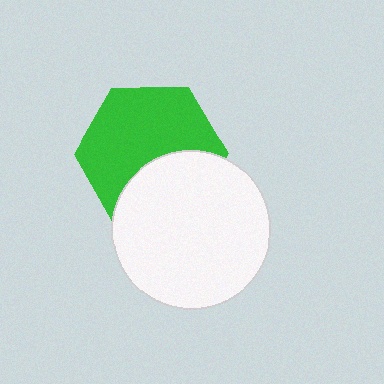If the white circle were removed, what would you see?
You would see the complete green hexagon.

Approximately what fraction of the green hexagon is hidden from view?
Roughly 36% of the green hexagon is hidden behind the white circle.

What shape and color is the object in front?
The object in front is a white circle.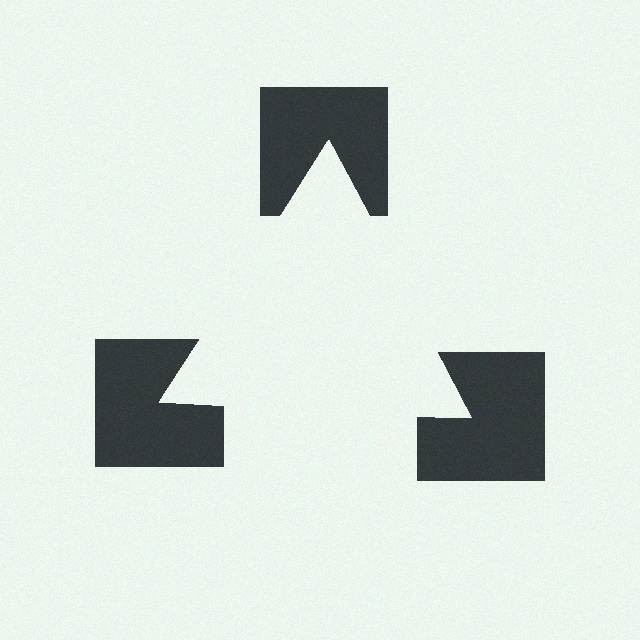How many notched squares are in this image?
There are 3 — one at each vertex of the illusory triangle.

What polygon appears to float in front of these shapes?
An illusory triangle — its edges are inferred from the aligned wedge cuts in the notched squares, not physically drawn.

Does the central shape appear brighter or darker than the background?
It typically appears slightly brighter than the background, even though no actual brightness change is drawn.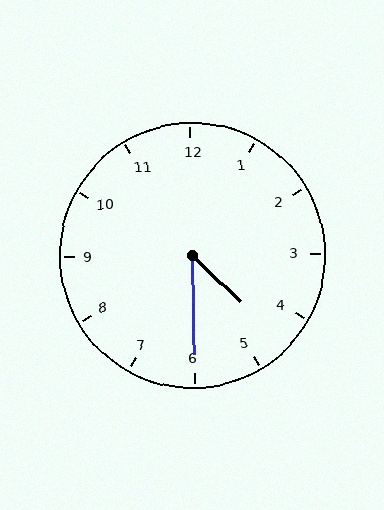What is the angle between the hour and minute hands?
Approximately 45 degrees.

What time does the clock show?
4:30.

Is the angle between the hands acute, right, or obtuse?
It is acute.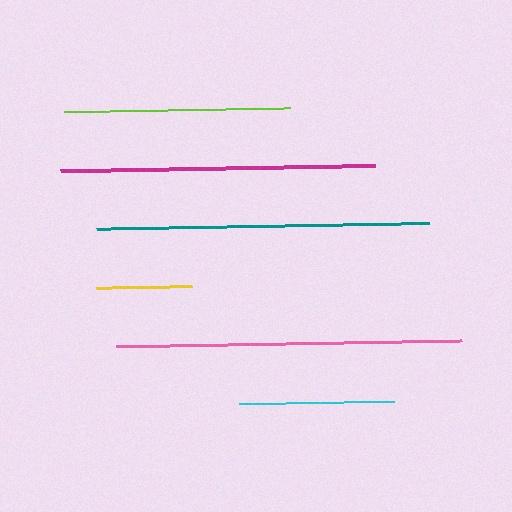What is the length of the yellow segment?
The yellow segment is approximately 96 pixels long.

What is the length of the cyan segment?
The cyan segment is approximately 155 pixels long.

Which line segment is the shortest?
The yellow line is the shortest at approximately 96 pixels.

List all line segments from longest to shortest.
From longest to shortest: pink, teal, magenta, lime, cyan, yellow.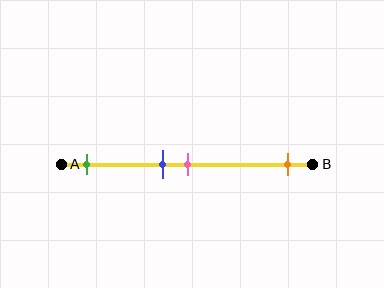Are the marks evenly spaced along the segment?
No, the marks are not evenly spaced.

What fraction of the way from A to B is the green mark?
The green mark is approximately 10% (0.1) of the way from A to B.